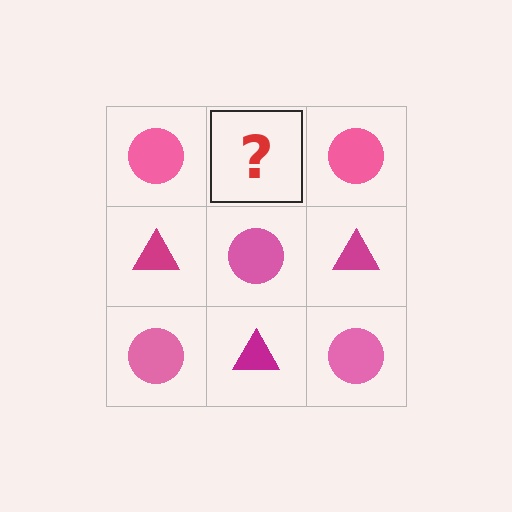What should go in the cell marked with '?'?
The missing cell should contain a magenta triangle.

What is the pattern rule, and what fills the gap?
The rule is that it alternates pink circle and magenta triangle in a checkerboard pattern. The gap should be filled with a magenta triangle.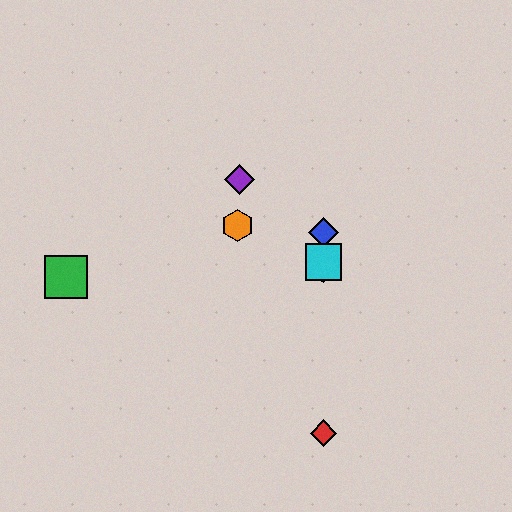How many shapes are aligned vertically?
4 shapes (the red diamond, the blue diamond, the yellow hexagon, the cyan square) are aligned vertically.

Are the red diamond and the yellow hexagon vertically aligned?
Yes, both are at x≈323.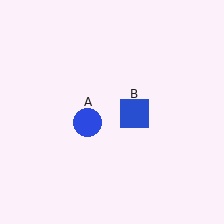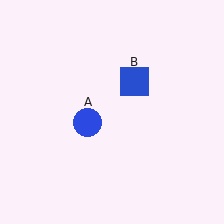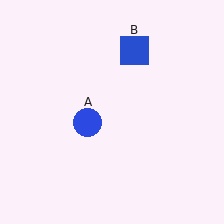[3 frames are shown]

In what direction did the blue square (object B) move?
The blue square (object B) moved up.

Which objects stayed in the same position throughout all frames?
Blue circle (object A) remained stationary.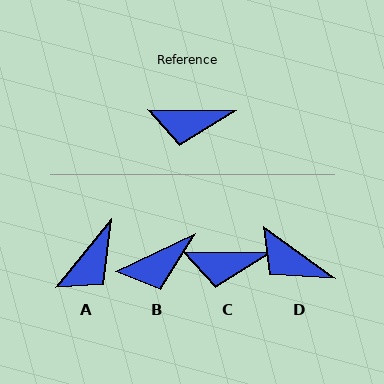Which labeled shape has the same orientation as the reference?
C.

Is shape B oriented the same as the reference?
No, it is off by about 26 degrees.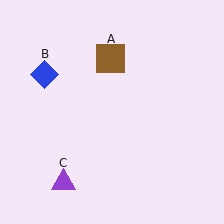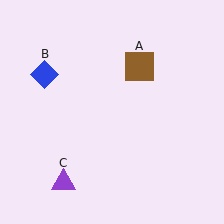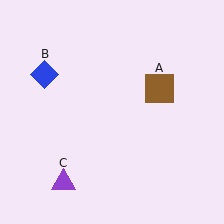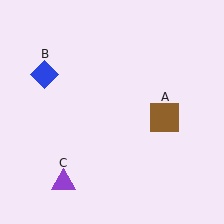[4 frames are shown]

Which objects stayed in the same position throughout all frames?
Blue diamond (object B) and purple triangle (object C) remained stationary.